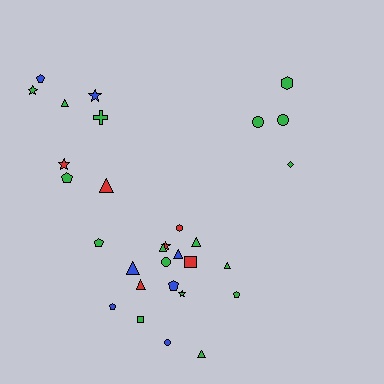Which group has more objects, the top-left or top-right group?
The top-left group.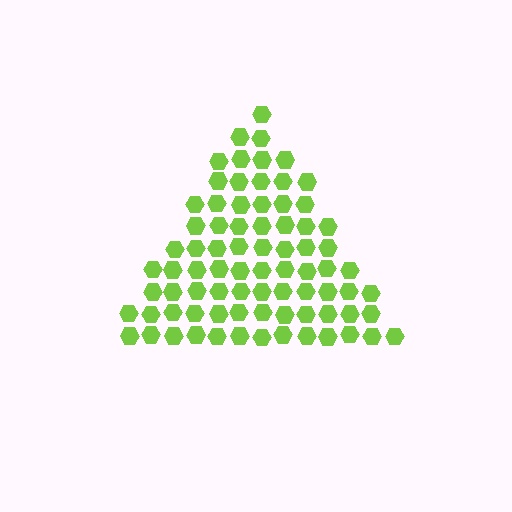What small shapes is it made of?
It is made of small hexagons.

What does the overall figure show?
The overall figure shows a triangle.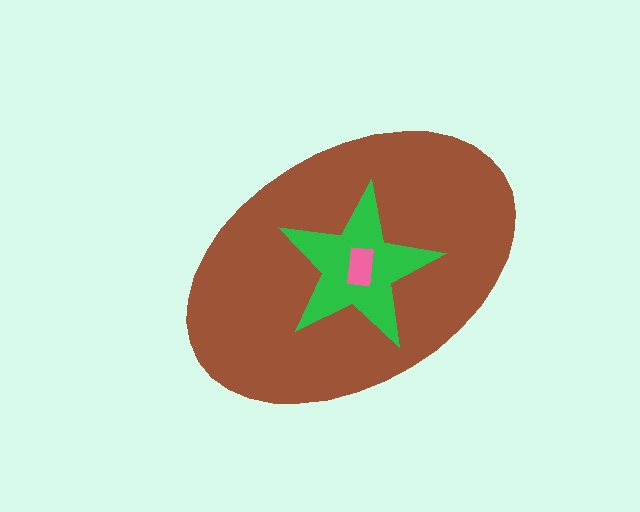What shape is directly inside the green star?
The pink rectangle.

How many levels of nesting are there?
3.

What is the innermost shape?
The pink rectangle.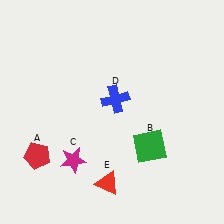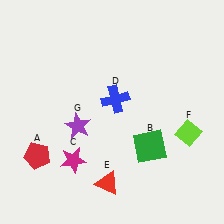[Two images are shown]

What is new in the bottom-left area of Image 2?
A purple star (G) was added in the bottom-left area of Image 2.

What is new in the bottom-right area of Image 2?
A lime diamond (F) was added in the bottom-right area of Image 2.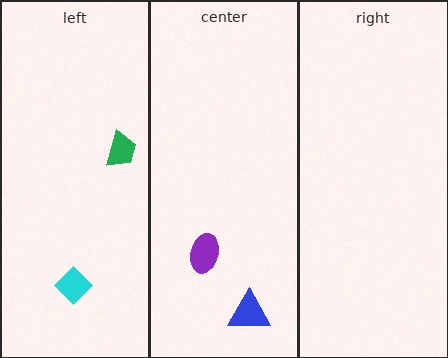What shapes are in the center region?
The purple ellipse, the blue triangle.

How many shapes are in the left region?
2.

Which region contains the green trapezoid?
The left region.